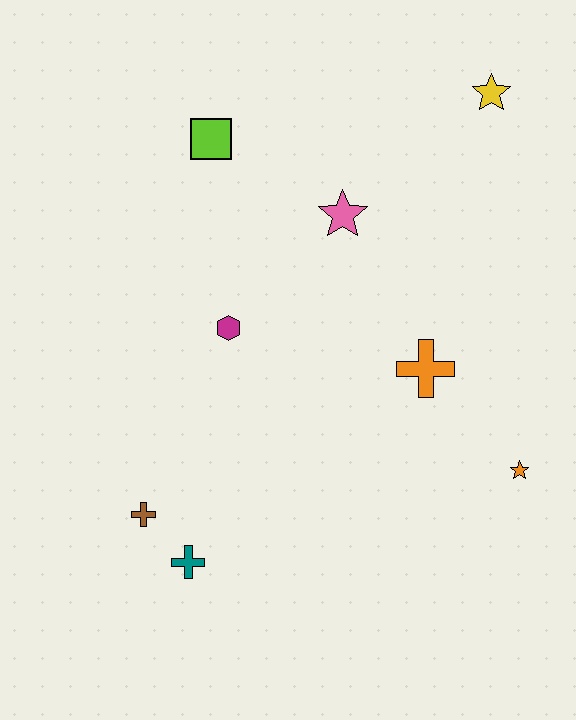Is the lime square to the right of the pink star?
No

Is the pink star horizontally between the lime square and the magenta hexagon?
No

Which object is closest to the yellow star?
The pink star is closest to the yellow star.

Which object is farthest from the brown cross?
The yellow star is farthest from the brown cross.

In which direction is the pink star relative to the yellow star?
The pink star is to the left of the yellow star.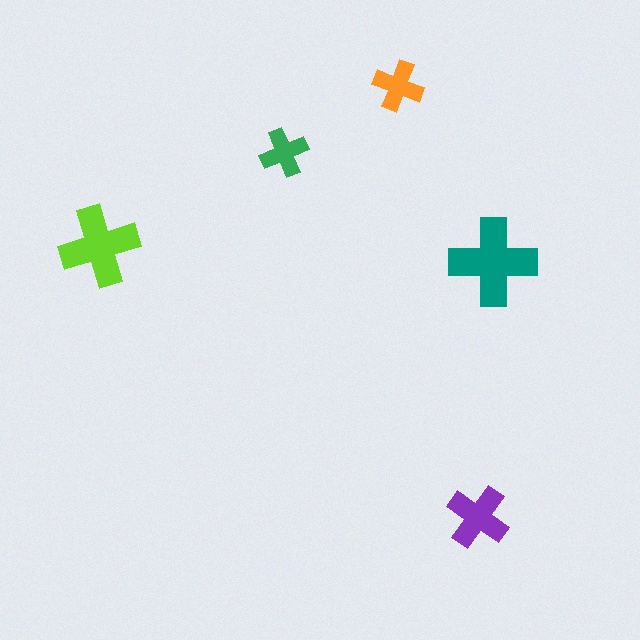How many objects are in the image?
There are 5 objects in the image.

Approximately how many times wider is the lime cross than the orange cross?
About 1.5 times wider.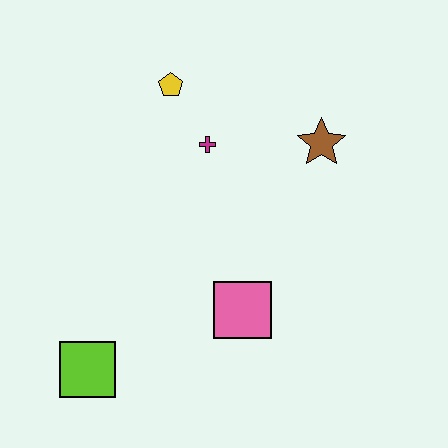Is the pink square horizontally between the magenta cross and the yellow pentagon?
No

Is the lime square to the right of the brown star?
No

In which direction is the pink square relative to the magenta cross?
The pink square is below the magenta cross.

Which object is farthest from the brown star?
The lime square is farthest from the brown star.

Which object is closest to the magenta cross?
The yellow pentagon is closest to the magenta cross.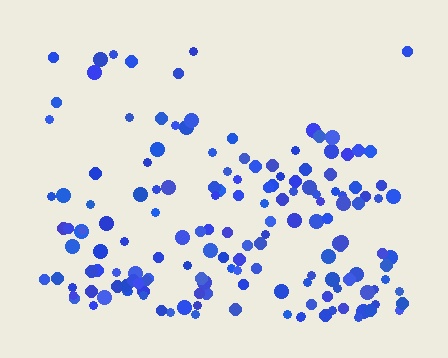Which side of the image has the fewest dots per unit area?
The top.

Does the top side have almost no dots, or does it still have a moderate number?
Still a moderate number, just noticeably fewer than the bottom.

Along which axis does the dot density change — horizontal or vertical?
Vertical.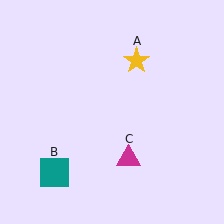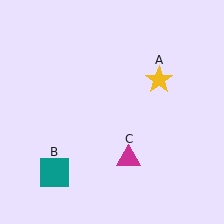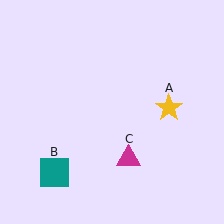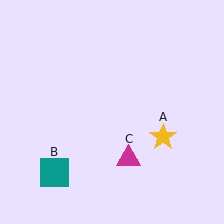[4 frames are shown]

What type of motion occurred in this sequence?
The yellow star (object A) rotated clockwise around the center of the scene.